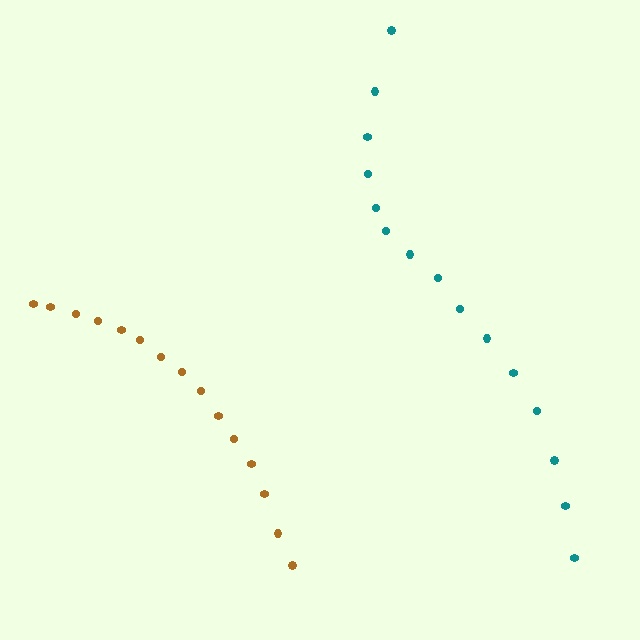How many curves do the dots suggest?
There are 2 distinct paths.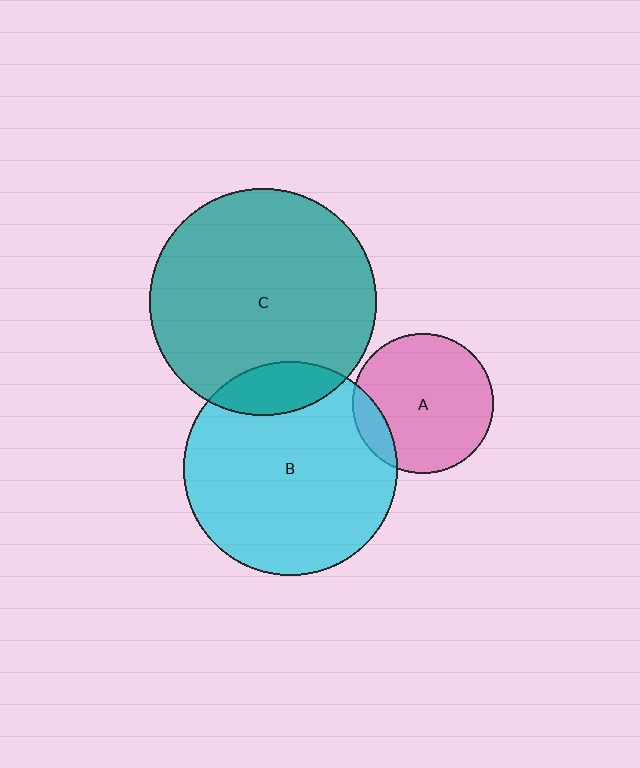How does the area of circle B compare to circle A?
Approximately 2.3 times.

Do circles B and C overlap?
Yes.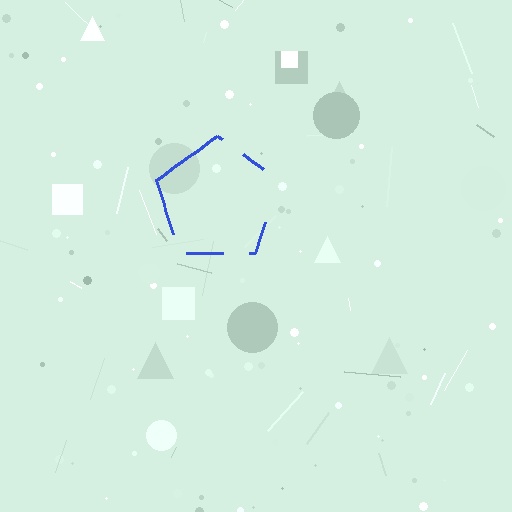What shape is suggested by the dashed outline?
The dashed outline suggests a pentagon.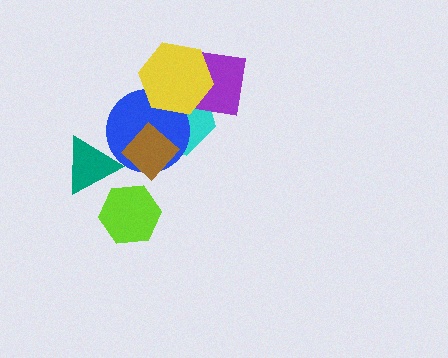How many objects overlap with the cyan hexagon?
4 objects overlap with the cyan hexagon.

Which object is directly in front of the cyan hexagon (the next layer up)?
The purple square is directly in front of the cyan hexagon.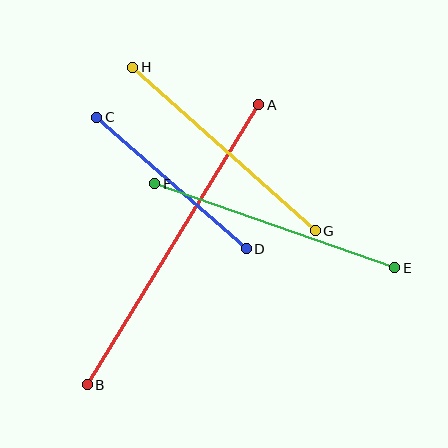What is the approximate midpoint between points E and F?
The midpoint is at approximately (275, 226) pixels.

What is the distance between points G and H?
The distance is approximately 245 pixels.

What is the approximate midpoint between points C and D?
The midpoint is at approximately (172, 183) pixels.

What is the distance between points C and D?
The distance is approximately 199 pixels.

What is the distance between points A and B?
The distance is approximately 328 pixels.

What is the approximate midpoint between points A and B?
The midpoint is at approximately (173, 245) pixels.